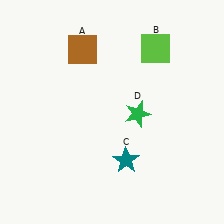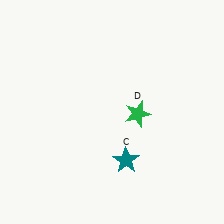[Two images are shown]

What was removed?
The lime square (B), the brown square (A) were removed in Image 2.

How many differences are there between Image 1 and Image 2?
There are 2 differences between the two images.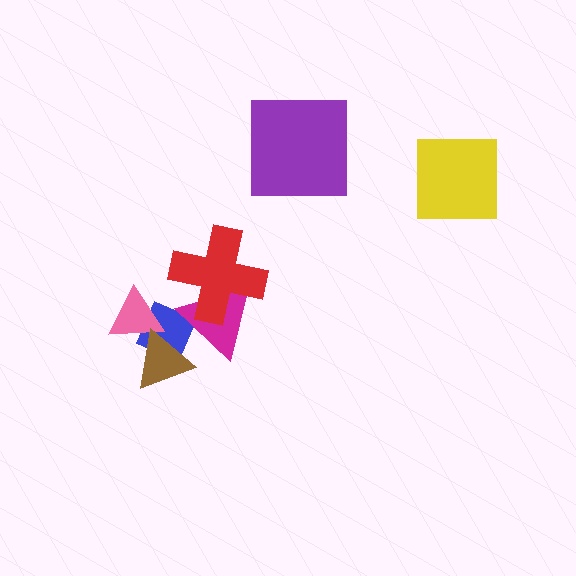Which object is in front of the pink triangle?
The brown triangle is in front of the pink triangle.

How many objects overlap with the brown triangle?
3 objects overlap with the brown triangle.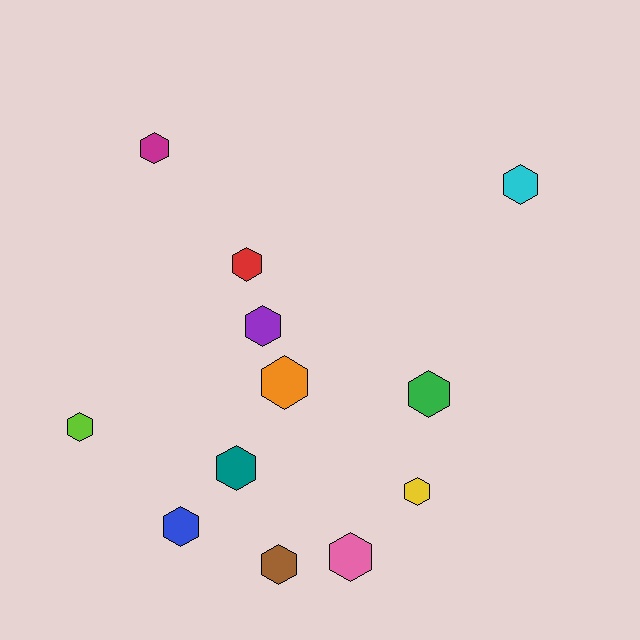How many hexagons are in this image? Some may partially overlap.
There are 12 hexagons.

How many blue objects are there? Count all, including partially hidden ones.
There is 1 blue object.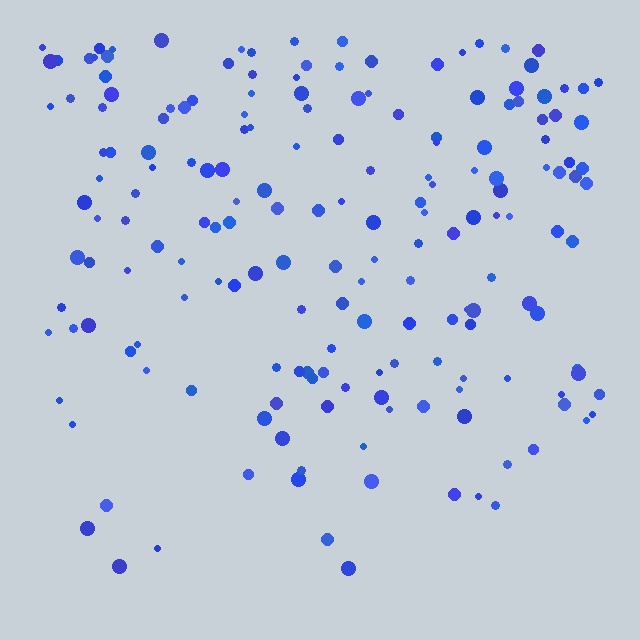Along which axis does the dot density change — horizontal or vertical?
Vertical.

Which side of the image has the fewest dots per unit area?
The bottom.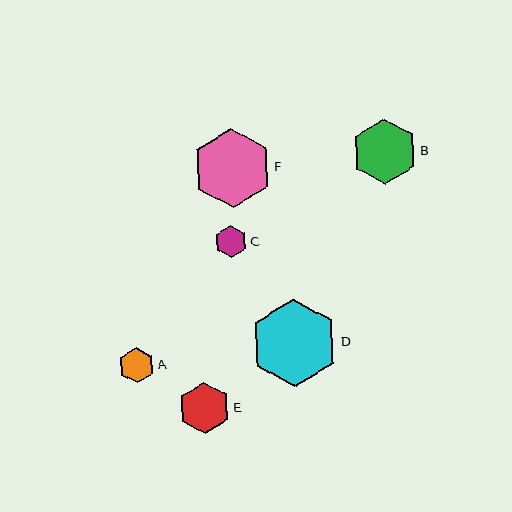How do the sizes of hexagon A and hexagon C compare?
Hexagon A and hexagon C are approximately the same size.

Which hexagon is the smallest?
Hexagon C is the smallest with a size of approximately 33 pixels.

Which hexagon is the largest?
Hexagon D is the largest with a size of approximately 87 pixels.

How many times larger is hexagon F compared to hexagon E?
Hexagon F is approximately 1.6 times the size of hexagon E.